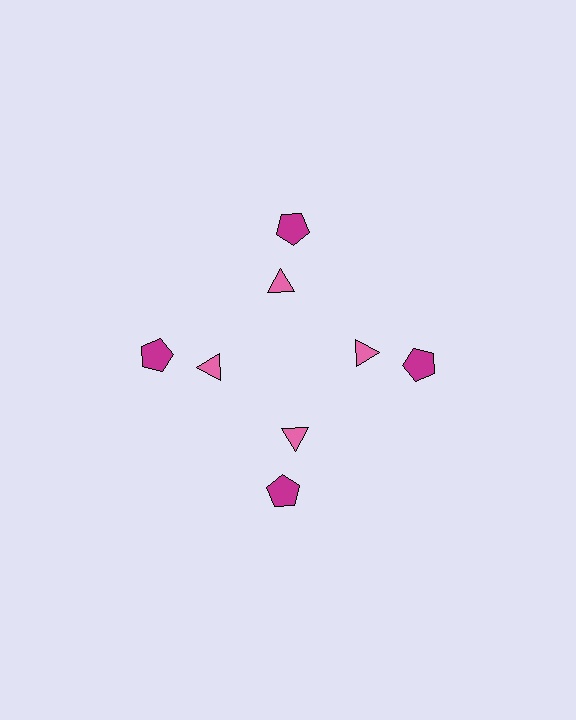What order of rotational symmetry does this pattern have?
This pattern has 4-fold rotational symmetry.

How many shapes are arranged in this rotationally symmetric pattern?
There are 8 shapes, arranged in 4 groups of 2.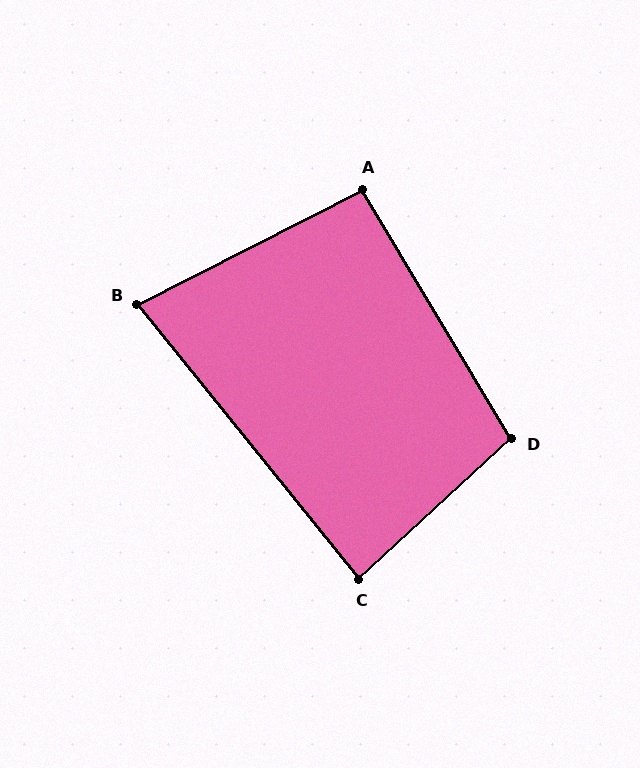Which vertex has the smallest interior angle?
B, at approximately 78 degrees.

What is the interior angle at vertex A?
Approximately 94 degrees (approximately right).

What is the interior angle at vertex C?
Approximately 86 degrees (approximately right).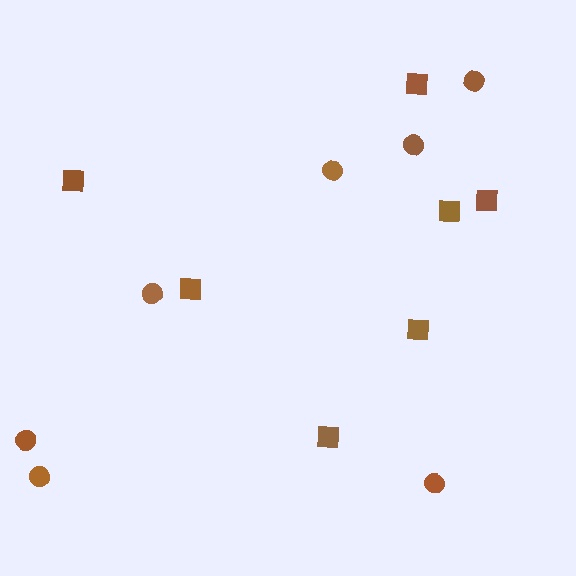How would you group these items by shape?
There are 2 groups: one group of squares (7) and one group of circles (7).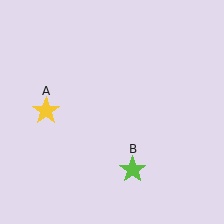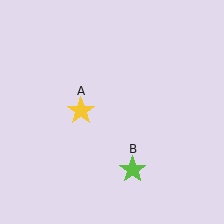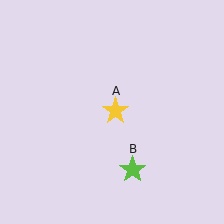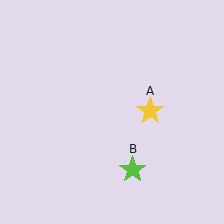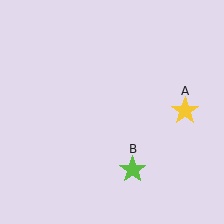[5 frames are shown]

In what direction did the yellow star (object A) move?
The yellow star (object A) moved right.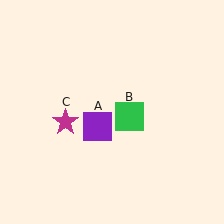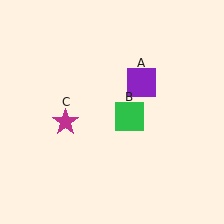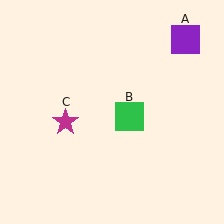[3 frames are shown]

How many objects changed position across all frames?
1 object changed position: purple square (object A).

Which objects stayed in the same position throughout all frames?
Green square (object B) and magenta star (object C) remained stationary.